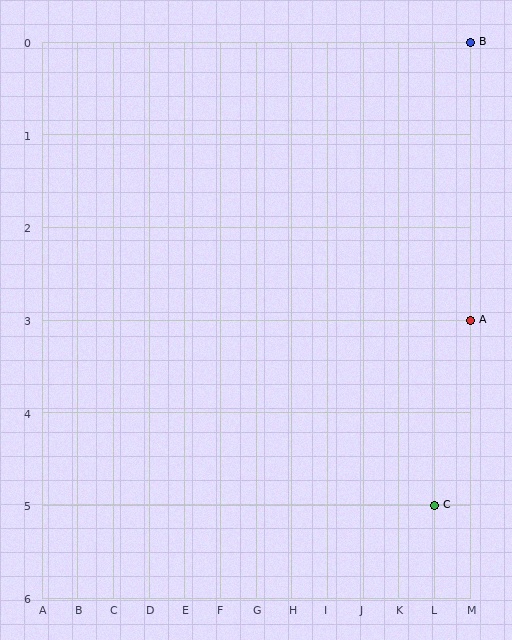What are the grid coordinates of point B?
Point B is at grid coordinates (M, 0).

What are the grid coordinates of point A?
Point A is at grid coordinates (M, 3).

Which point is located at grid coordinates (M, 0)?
Point B is at (M, 0).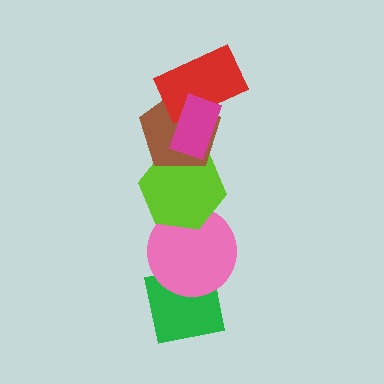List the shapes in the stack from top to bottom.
From top to bottom: the magenta rectangle, the red rectangle, the brown pentagon, the lime hexagon, the pink circle, the green square.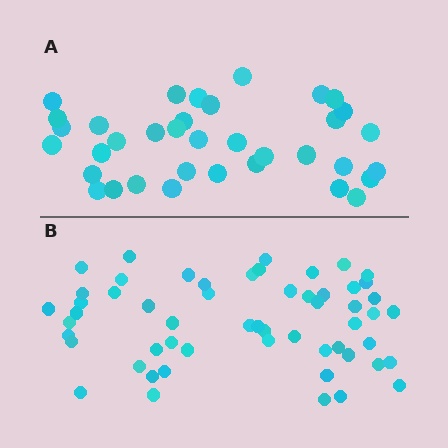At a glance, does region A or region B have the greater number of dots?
Region B (the bottom region) has more dots.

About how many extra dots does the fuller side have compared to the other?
Region B has approximately 20 more dots than region A.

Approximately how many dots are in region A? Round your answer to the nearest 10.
About 40 dots. (The exact count is 36, which rounds to 40.)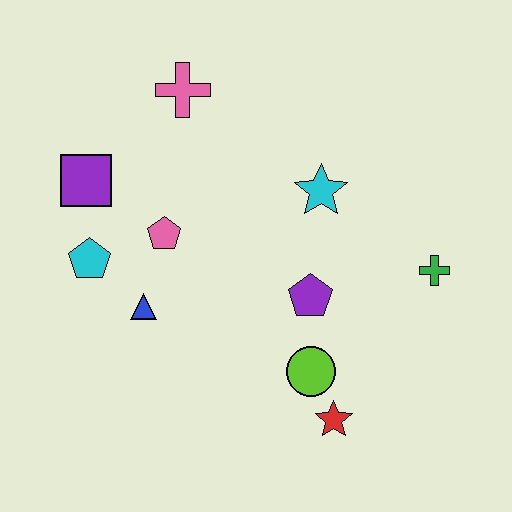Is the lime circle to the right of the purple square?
Yes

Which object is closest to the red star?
The lime circle is closest to the red star.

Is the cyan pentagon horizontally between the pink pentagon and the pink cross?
No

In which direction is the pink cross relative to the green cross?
The pink cross is to the left of the green cross.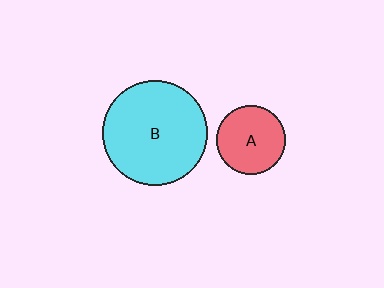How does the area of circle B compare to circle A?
Approximately 2.3 times.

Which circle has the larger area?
Circle B (cyan).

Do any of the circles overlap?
No, none of the circles overlap.